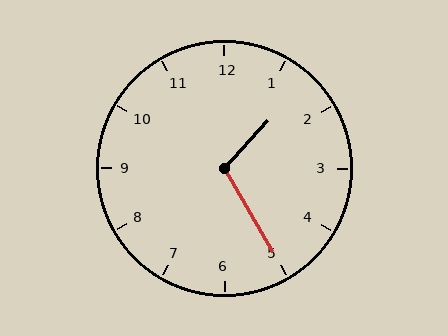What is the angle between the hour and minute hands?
Approximately 108 degrees.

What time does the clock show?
1:25.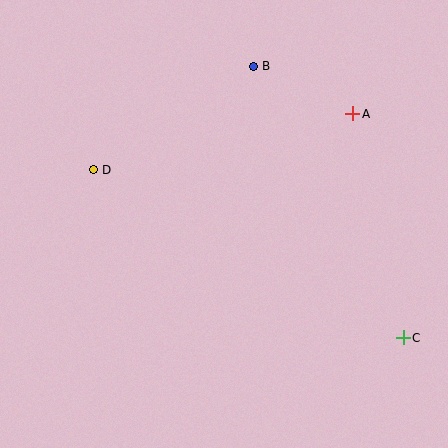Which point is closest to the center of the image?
Point D at (93, 170) is closest to the center.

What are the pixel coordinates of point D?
Point D is at (93, 170).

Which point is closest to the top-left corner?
Point D is closest to the top-left corner.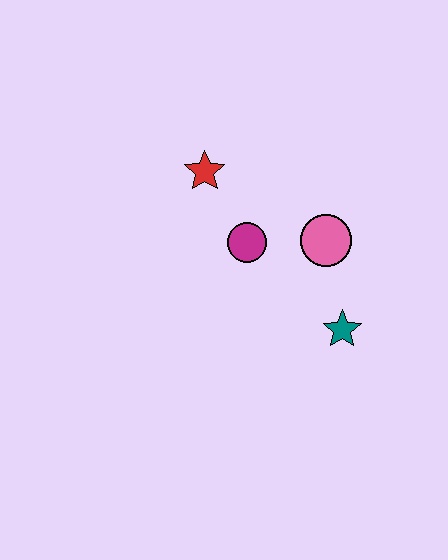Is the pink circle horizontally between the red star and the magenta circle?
No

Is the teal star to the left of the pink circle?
No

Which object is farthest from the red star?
The teal star is farthest from the red star.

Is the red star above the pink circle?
Yes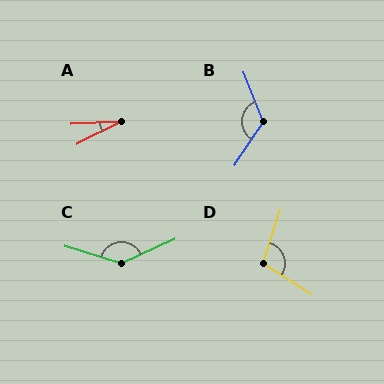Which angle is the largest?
C, at approximately 138 degrees.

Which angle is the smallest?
A, at approximately 24 degrees.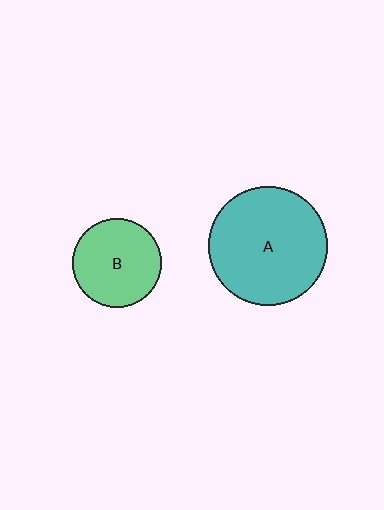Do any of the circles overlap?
No, none of the circles overlap.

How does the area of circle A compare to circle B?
Approximately 1.8 times.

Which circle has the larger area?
Circle A (teal).